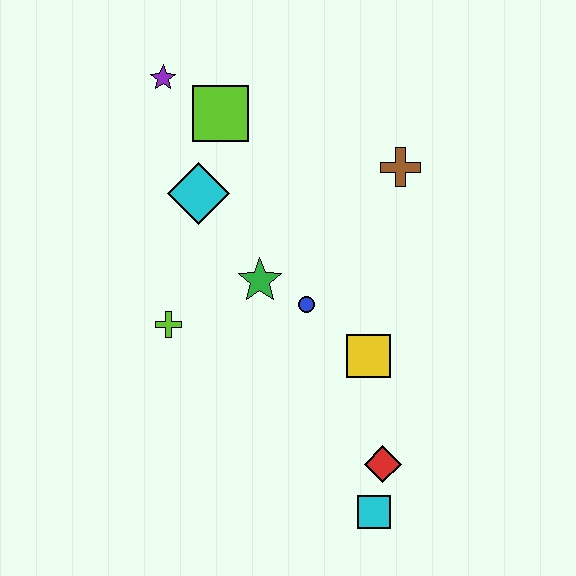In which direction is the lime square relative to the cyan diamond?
The lime square is above the cyan diamond.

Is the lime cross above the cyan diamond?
No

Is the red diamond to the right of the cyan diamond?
Yes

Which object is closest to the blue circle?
The green star is closest to the blue circle.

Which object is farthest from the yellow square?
The purple star is farthest from the yellow square.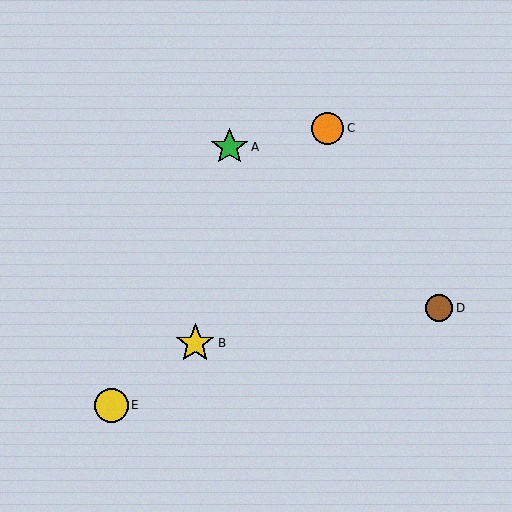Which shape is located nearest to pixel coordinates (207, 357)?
The yellow star (labeled B) at (195, 343) is nearest to that location.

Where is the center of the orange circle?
The center of the orange circle is at (328, 128).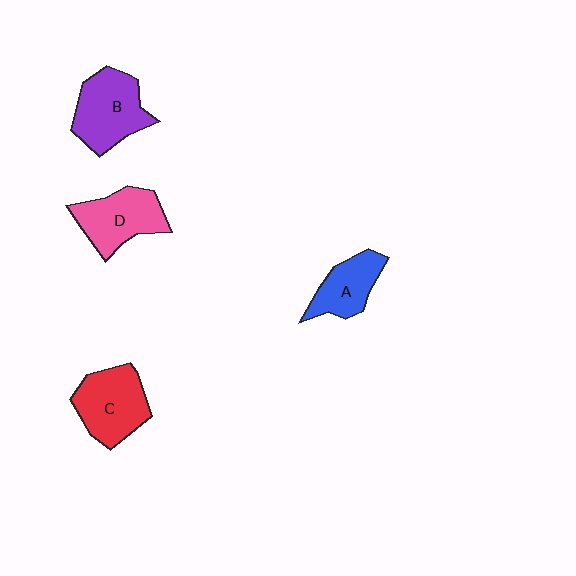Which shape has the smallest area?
Shape A (blue).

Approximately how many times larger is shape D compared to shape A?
Approximately 1.3 times.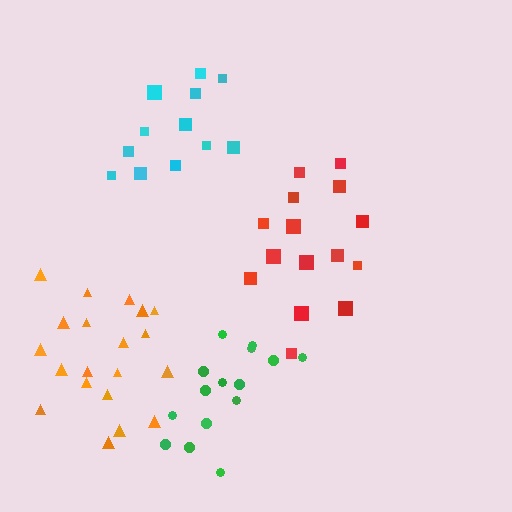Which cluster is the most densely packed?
Red.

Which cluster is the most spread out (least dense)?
Cyan.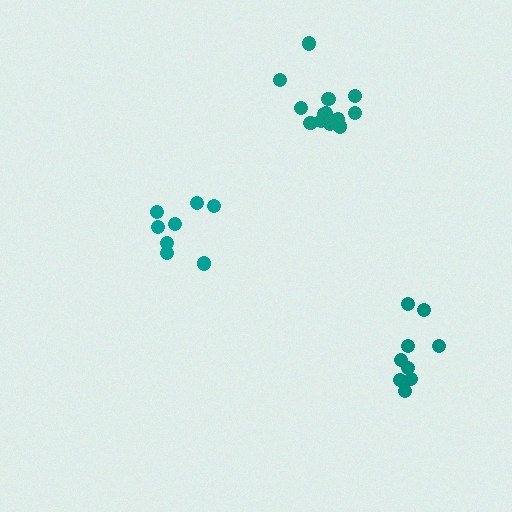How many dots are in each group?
Group 1: 8 dots, Group 2: 9 dots, Group 3: 13 dots (30 total).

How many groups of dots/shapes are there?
There are 3 groups.